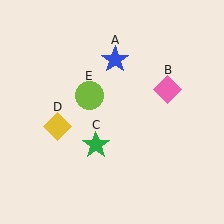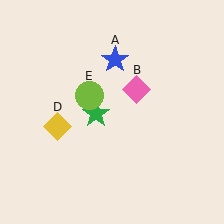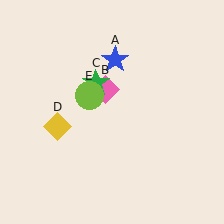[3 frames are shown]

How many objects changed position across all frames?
2 objects changed position: pink diamond (object B), green star (object C).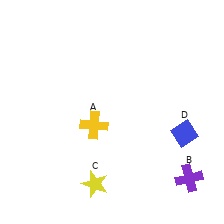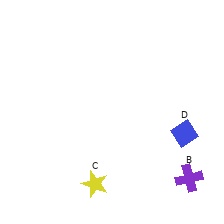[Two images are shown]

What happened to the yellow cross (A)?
The yellow cross (A) was removed in Image 2. It was in the bottom-left area of Image 1.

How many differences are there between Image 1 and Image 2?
There is 1 difference between the two images.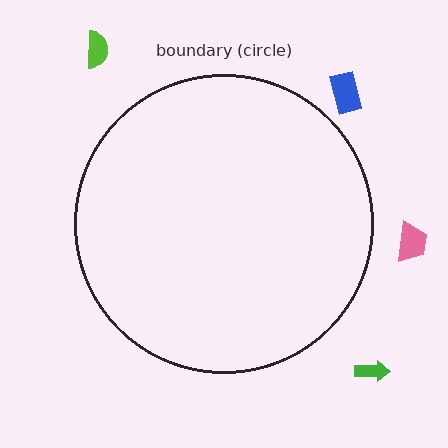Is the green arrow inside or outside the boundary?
Outside.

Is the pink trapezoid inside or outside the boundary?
Outside.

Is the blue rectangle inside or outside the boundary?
Outside.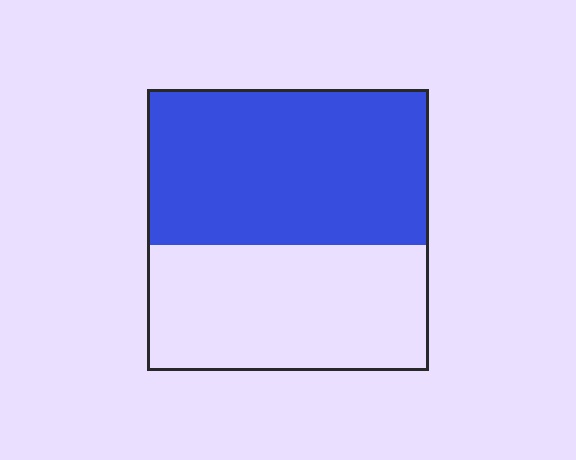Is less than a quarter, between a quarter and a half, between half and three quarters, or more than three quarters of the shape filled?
Between half and three quarters.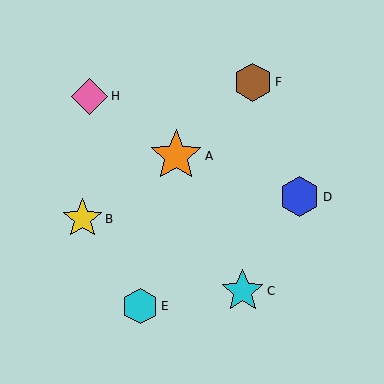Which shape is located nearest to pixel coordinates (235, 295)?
The cyan star (labeled C) at (243, 291) is nearest to that location.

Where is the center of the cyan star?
The center of the cyan star is at (243, 291).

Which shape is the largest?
The orange star (labeled A) is the largest.